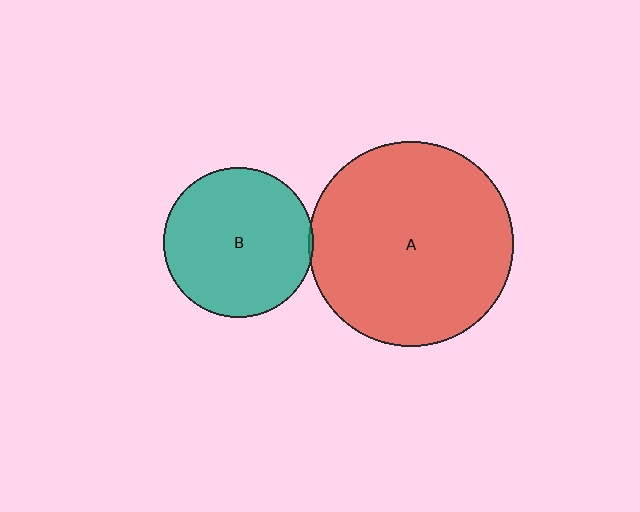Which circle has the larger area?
Circle A (red).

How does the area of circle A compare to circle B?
Approximately 1.9 times.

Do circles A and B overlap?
Yes.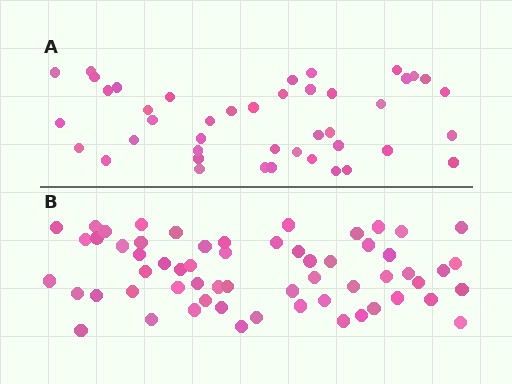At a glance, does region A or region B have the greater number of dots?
Region B (the bottom region) has more dots.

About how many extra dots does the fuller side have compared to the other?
Region B has approximately 15 more dots than region A.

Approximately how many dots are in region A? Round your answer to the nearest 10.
About 40 dots. (The exact count is 43, which rounds to 40.)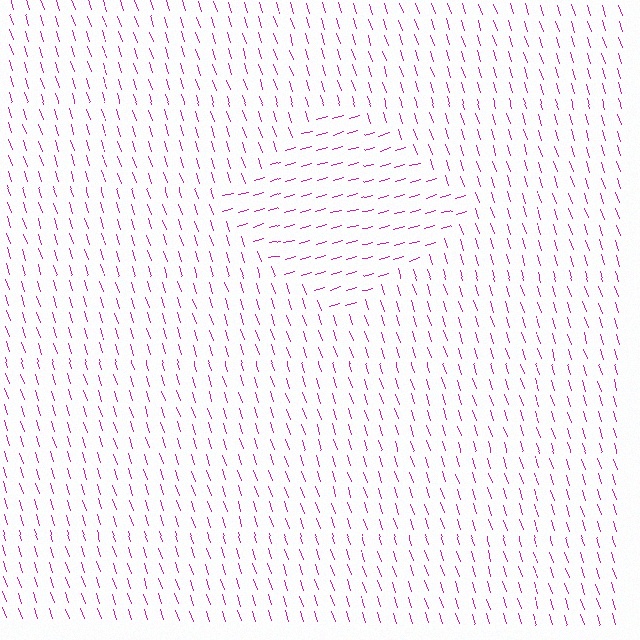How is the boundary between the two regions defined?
The boundary is defined purely by a change in line orientation (approximately 87 degrees difference). All lines are the same color and thickness.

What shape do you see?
I see a diamond.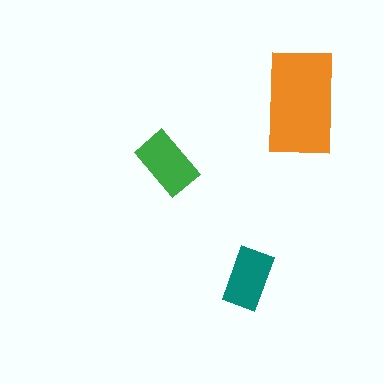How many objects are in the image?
There are 3 objects in the image.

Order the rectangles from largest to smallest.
the orange one, the green one, the teal one.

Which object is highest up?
The orange rectangle is topmost.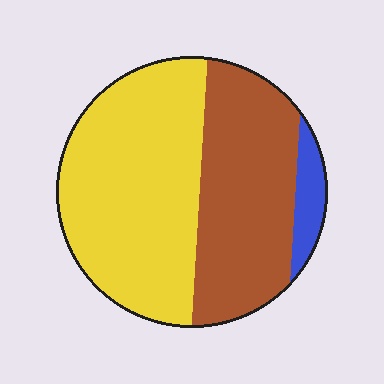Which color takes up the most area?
Yellow, at roughly 55%.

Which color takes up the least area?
Blue, at roughly 5%.